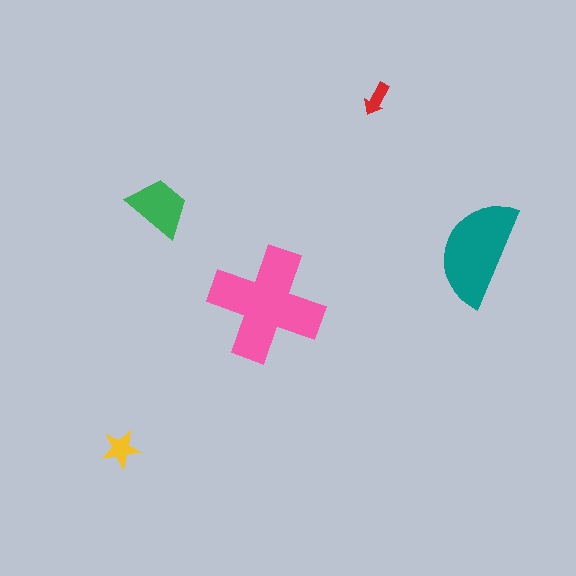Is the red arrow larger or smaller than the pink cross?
Smaller.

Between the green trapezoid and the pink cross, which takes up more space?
The pink cross.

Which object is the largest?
The pink cross.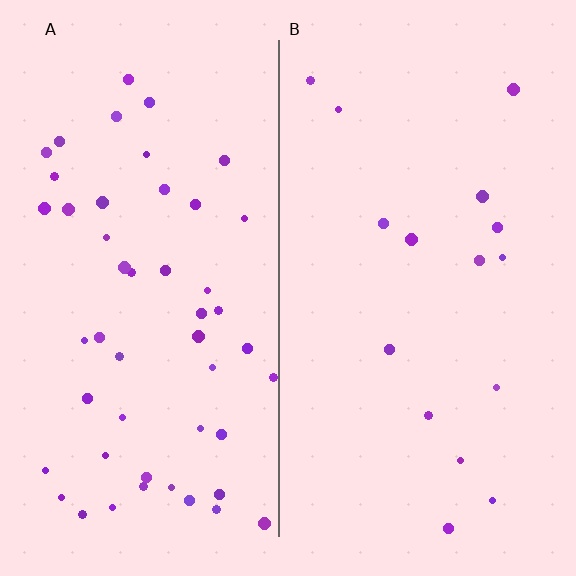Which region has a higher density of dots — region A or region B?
A (the left).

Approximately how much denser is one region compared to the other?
Approximately 3.2× — region A over region B.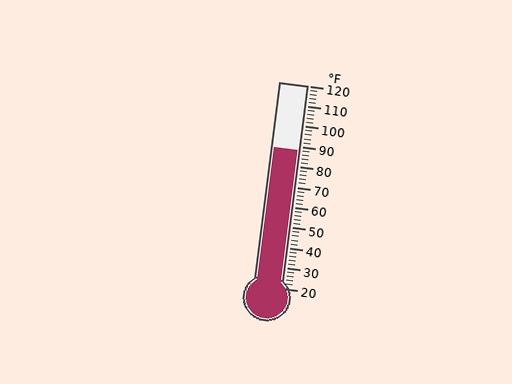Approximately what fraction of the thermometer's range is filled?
The thermometer is filled to approximately 70% of its range.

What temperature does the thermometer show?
The thermometer shows approximately 88°F.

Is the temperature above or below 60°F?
The temperature is above 60°F.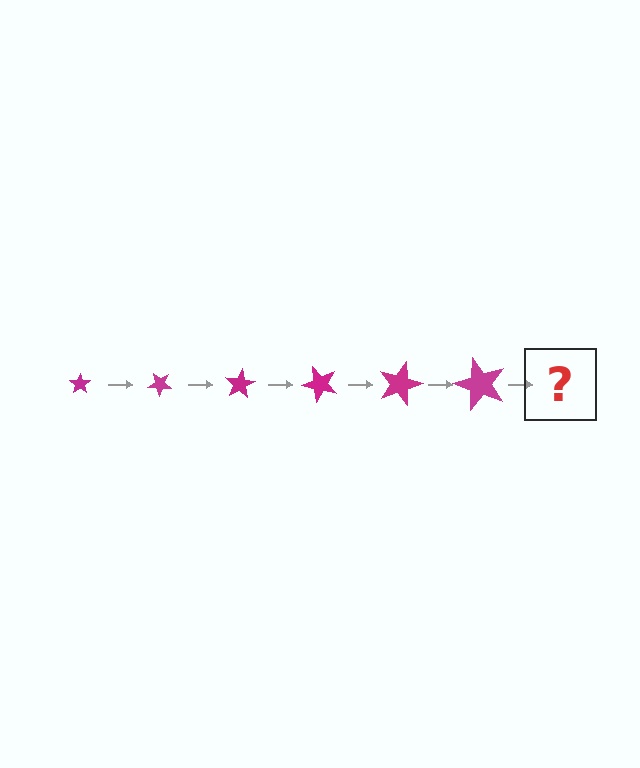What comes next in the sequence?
The next element should be a star, larger than the previous one and rotated 240 degrees from the start.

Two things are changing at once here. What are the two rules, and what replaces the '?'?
The two rules are that the star grows larger each step and it rotates 40 degrees each step. The '?' should be a star, larger than the previous one and rotated 240 degrees from the start.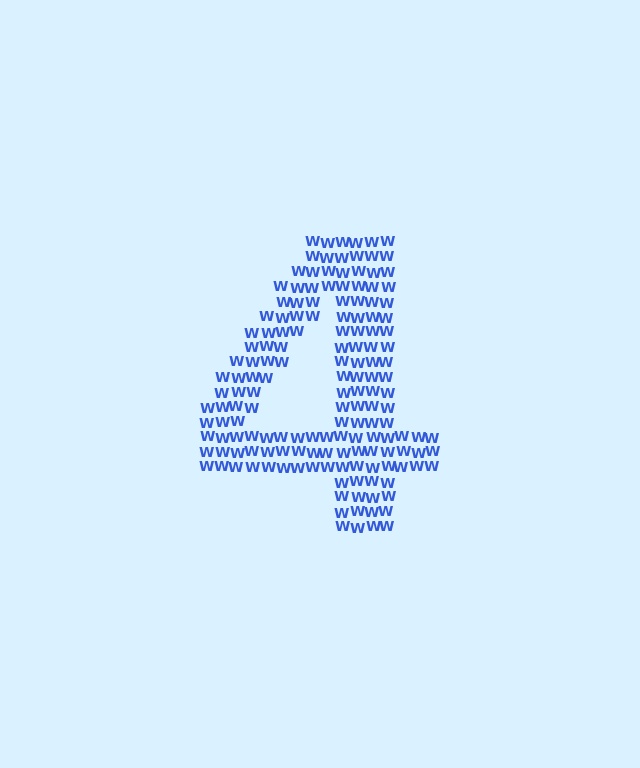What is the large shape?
The large shape is the digit 4.